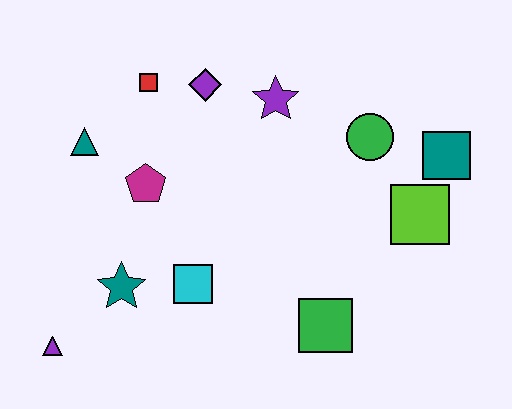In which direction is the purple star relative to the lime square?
The purple star is to the left of the lime square.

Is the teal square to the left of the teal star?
No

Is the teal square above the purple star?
No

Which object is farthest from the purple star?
The purple triangle is farthest from the purple star.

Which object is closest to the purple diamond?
The red square is closest to the purple diamond.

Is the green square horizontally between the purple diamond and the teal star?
No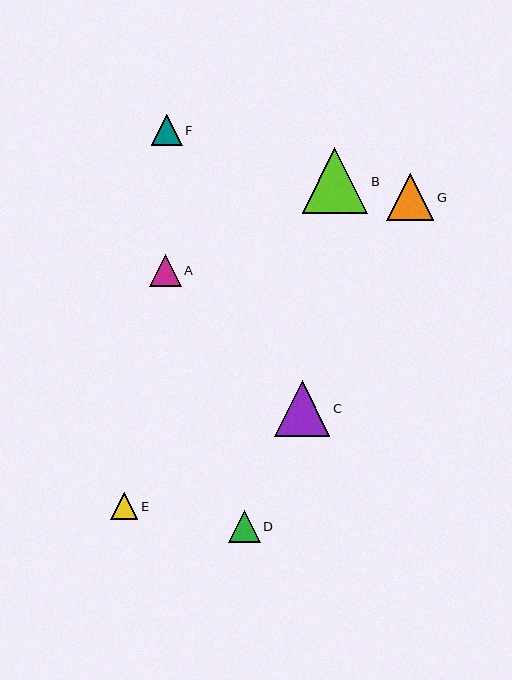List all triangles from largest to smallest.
From largest to smallest: B, C, G, D, A, F, E.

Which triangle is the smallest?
Triangle E is the smallest with a size of approximately 27 pixels.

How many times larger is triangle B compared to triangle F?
Triangle B is approximately 2.1 times the size of triangle F.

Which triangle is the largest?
Triangle B is the largest with a size of approximately 66 pixels.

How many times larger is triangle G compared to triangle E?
Triangle G is approximately 1.7 times the size of triangle E.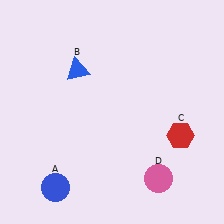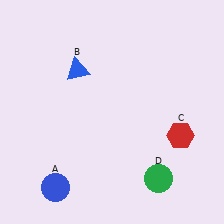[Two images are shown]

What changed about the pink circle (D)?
In Image 1, D is pink. In Image 2, it changed to green.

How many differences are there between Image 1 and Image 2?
There is 1 difference between the two images.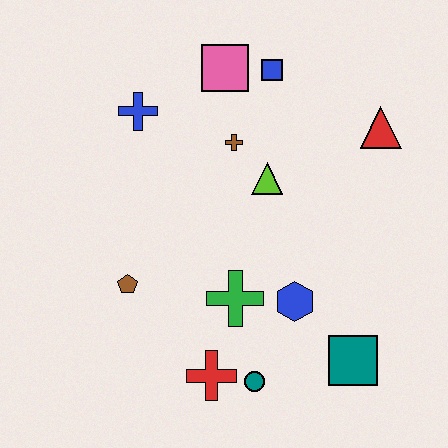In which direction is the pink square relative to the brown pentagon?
The pink square is above the brown pentagon.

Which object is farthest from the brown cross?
The teal square is farthest from the brown cross.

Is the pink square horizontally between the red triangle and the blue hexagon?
No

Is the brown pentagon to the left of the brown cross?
Yes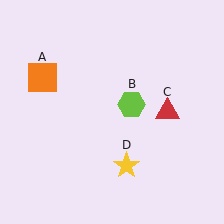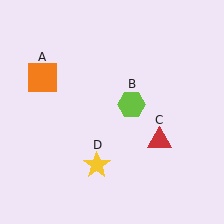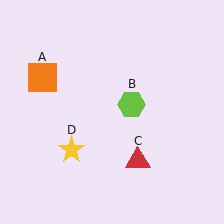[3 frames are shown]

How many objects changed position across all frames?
2 objects changed position: red triangle (object C), yellow star (object D).